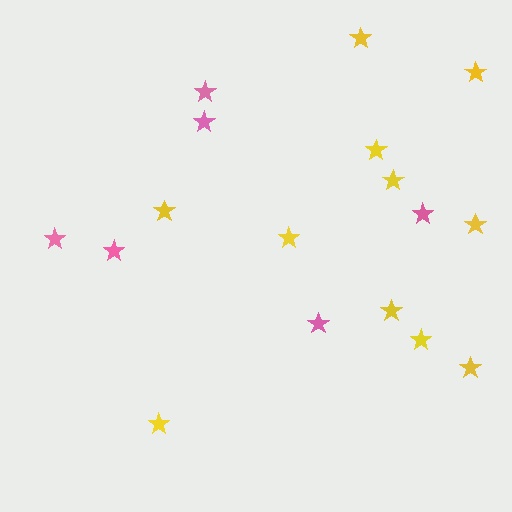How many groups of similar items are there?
There are 2 groups: one group of pink stars (6) and one group of yellow stars (11).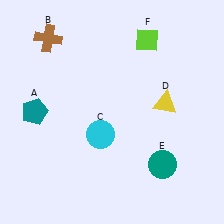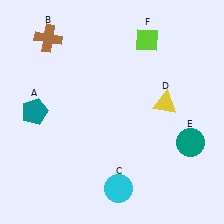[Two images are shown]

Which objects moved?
The objects that moved are: the cyan circle (C), the teal circle (E).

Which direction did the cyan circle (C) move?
The cyan circle (C) moved down.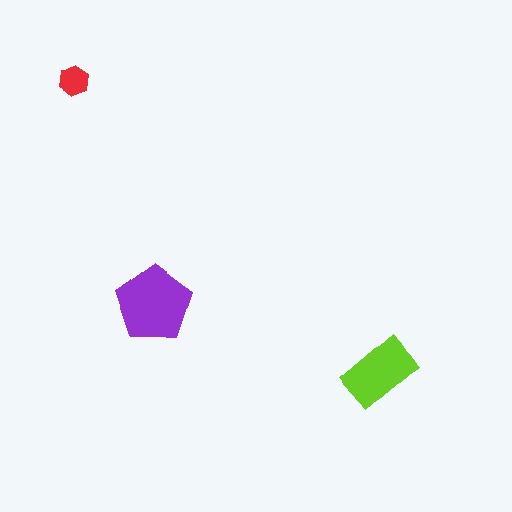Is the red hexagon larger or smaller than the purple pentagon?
Smaller.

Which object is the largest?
The purple pentagon.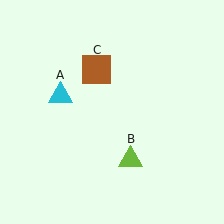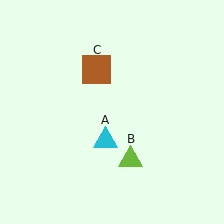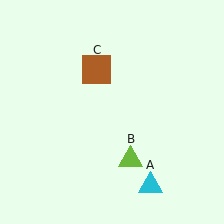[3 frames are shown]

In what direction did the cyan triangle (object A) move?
The cyan triangle (object A) moved down and to the right.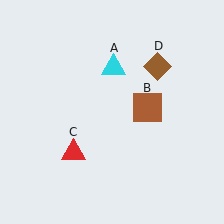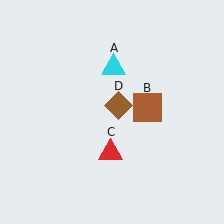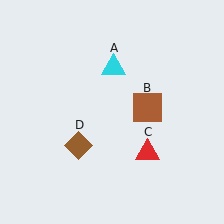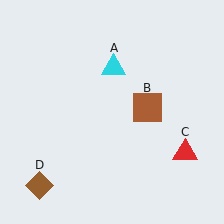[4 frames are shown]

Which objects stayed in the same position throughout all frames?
Cyan triangle (object A) and brown square (object B) remained stationary.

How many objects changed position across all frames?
2 objects changed position: red triangle (object C), brown diamond (object D).